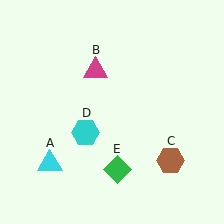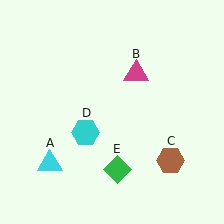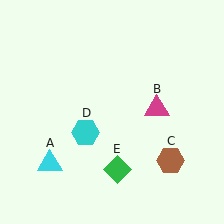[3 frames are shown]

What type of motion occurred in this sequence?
The magenta triangle (object B) rotated clockwise around the center of the scene.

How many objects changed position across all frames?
1 object changed position: magenta triangle (object B).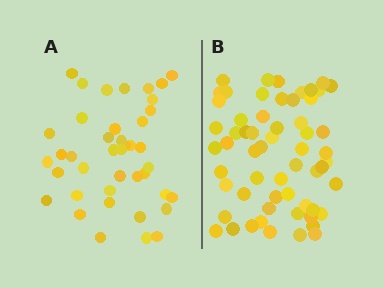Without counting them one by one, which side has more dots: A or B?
Region B (the right region) has more dots.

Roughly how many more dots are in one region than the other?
Region B has approximately 20 more dots than region A.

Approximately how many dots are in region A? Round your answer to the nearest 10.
About 40 dots. (The exact count is 41, which rounds to 40.)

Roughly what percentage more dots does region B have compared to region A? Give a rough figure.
About 45% more.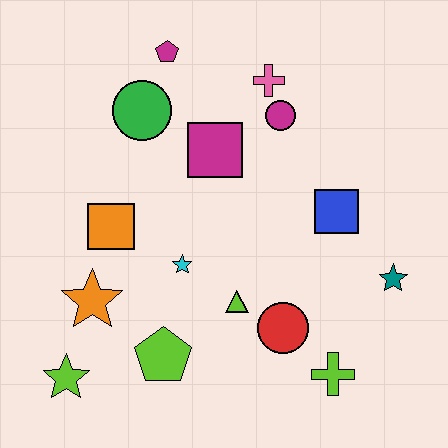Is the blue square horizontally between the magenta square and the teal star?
Yes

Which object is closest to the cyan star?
The lime triangle is closest to the cyan star.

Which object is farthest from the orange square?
The teal star is farthest from the orange square.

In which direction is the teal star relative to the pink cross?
The teal star is below the pink cross.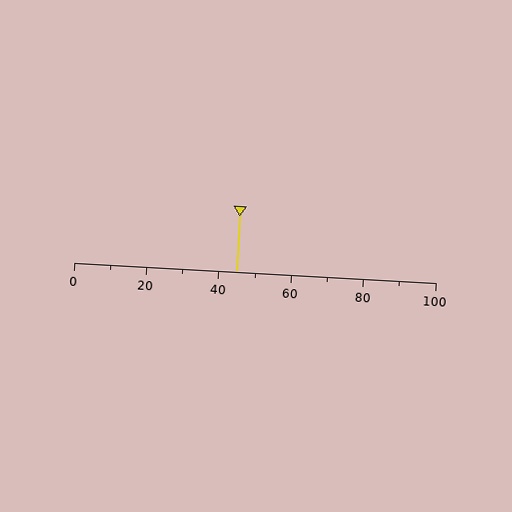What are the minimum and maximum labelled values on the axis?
The axis runs from 0 to 100.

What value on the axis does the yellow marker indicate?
The marker indicates approximately 45.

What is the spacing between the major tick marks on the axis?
The major ticks are spaced 20 apart.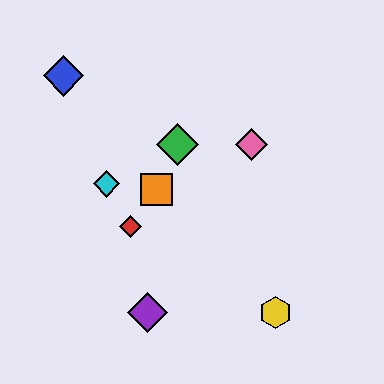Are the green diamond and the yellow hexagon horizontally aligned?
No, the green diamond is at y≈144 and the yellow hexagon is at y≈312.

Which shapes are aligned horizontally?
The green diamond, the pink diamond are aligned horizontally.